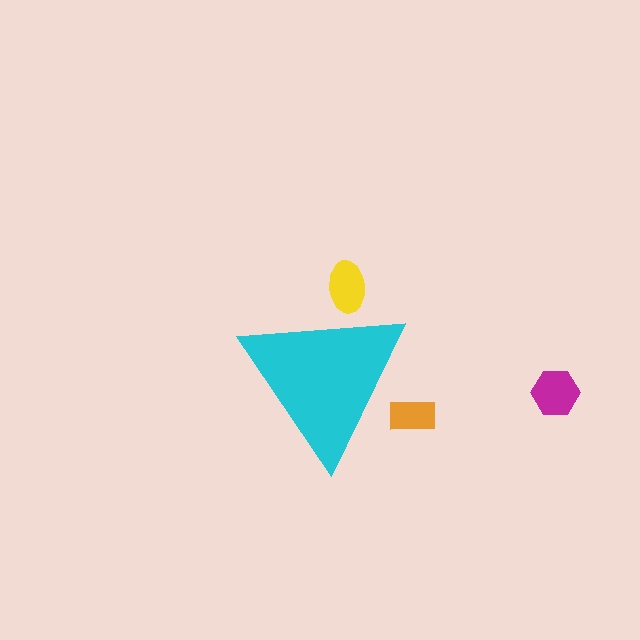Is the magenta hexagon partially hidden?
No, the magenta hexagon is fully visible.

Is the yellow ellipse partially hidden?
Yes, the yellow ellipse is partially hidden behind the cyan triangle.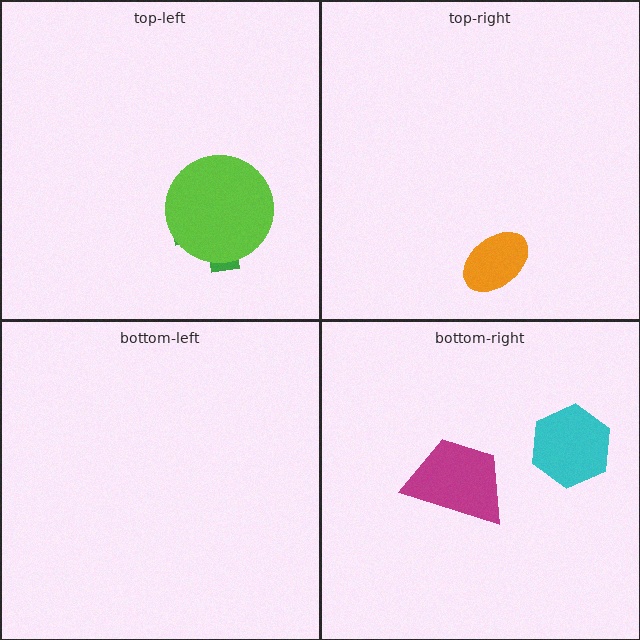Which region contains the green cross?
The top-left region.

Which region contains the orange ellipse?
The top-right region.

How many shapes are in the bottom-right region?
2.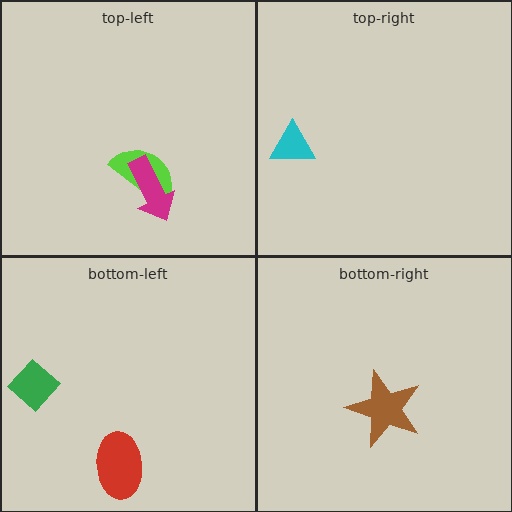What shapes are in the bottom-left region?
The green diamond, the red ellipse.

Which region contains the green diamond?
The bottom-left region.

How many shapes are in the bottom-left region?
2.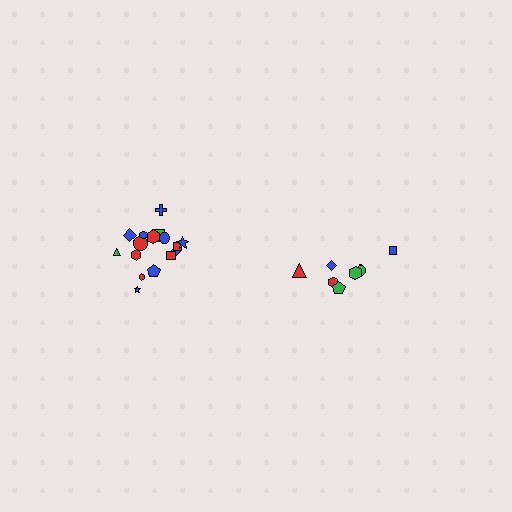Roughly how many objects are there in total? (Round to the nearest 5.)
Roughly 25 objects in total.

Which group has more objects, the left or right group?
The left group.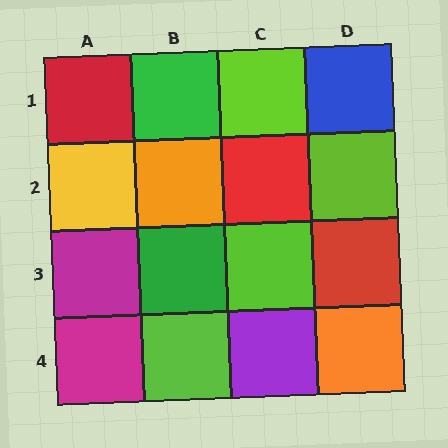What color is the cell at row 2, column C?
Red.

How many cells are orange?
2 cells are orange.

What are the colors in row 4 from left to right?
Magenta, lime, purple, orange.